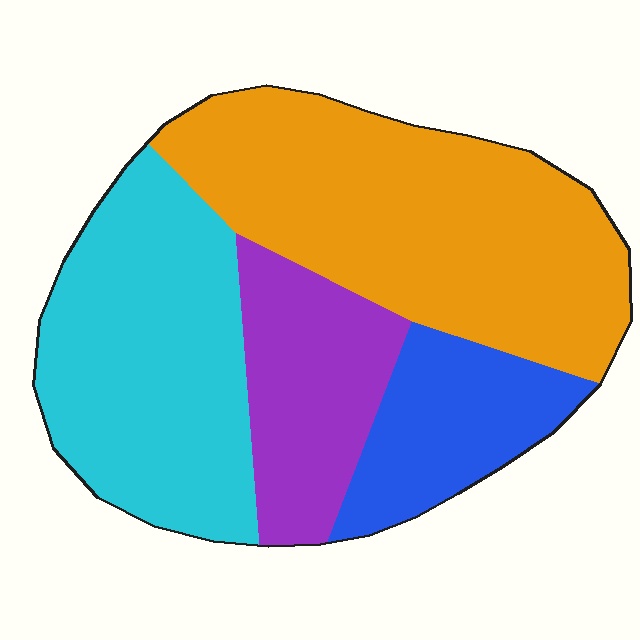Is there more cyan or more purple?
Cyan.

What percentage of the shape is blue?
Blue covers about 15% of the shape.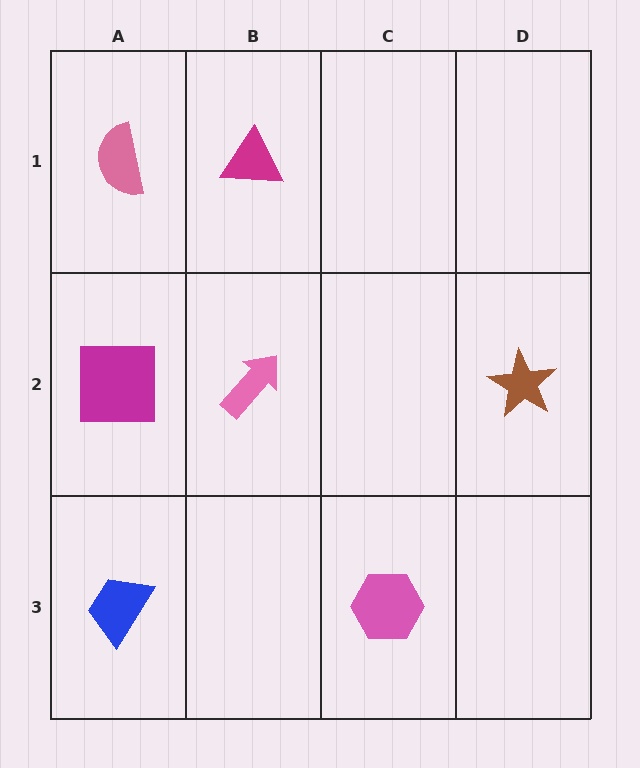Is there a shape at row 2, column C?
No, that cell is empty.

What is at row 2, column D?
A brown star.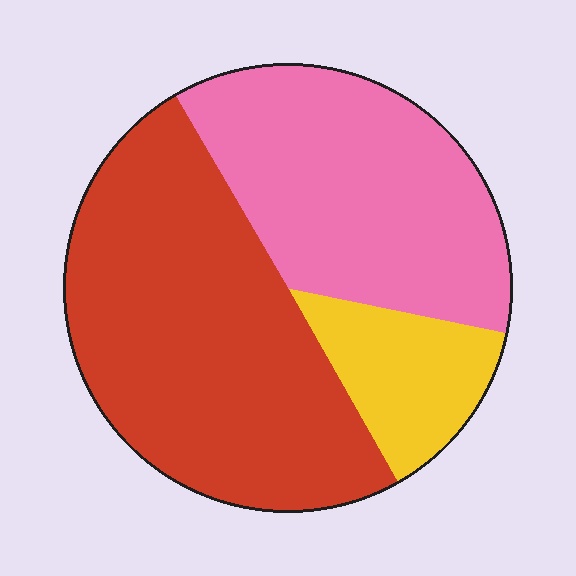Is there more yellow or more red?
Red.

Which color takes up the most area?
Red, at roughly 50%.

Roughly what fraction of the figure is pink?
Pink takes up about three eighths (3/8) of the figure.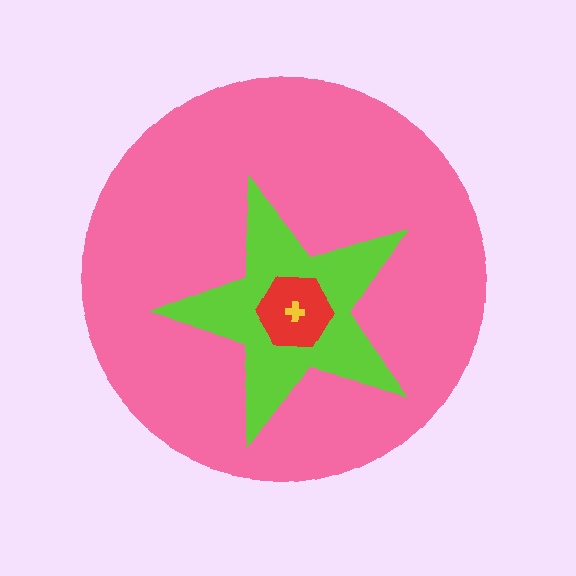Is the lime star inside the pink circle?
Yes.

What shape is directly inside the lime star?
The red hexagon.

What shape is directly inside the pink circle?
The lime star.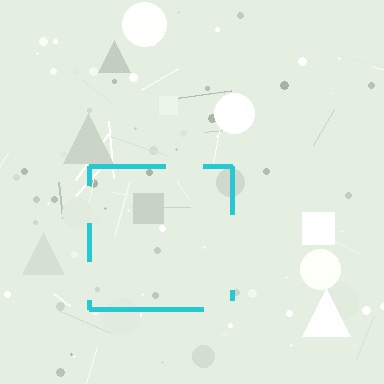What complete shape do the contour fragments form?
The contour fragments form a square.